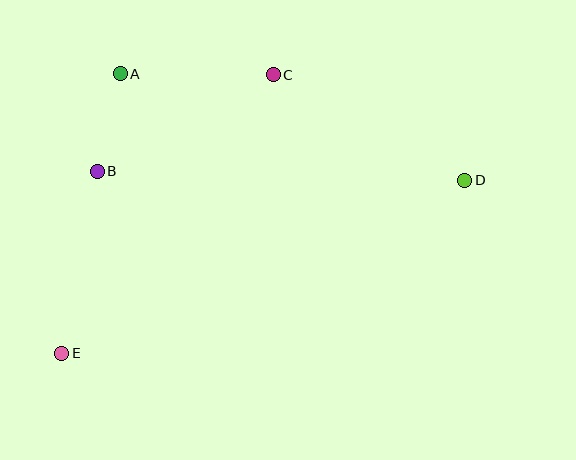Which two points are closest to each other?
Points A and B are closest to each other.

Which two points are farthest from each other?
Points D and E are farthest from each other.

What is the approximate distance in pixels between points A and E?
The distance between A and E is approximately 286 pixels.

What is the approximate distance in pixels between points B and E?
The distance between B and E is approximately 186 pixels.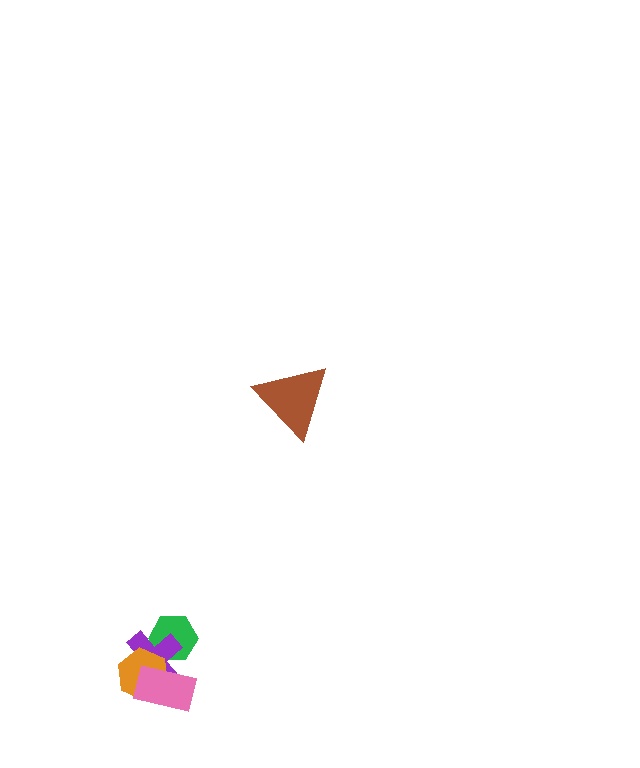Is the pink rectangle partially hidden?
No, no other shape covers it.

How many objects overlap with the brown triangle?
0 objects overlap with the brown triangle.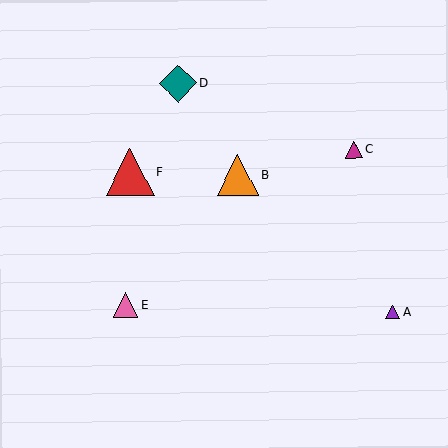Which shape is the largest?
The red triangle (labeled F) is the largest.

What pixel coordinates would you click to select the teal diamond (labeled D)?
Click at (178, 83) to select the teal diamond D.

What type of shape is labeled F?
Shape F is a red triangle.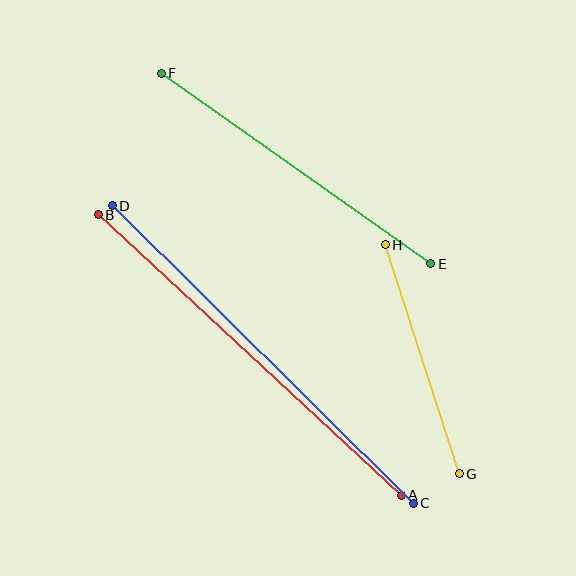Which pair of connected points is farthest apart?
Points C and D are farthest apart.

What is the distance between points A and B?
The distance is approximately 413 pixels.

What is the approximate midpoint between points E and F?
The midpoint is at approximately (296, 168) pixels.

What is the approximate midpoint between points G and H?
The midpoint is at approximately (422, 359) pixels.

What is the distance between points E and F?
The distance is approximately 330 pixels.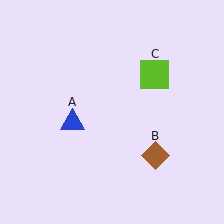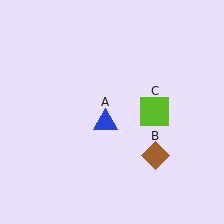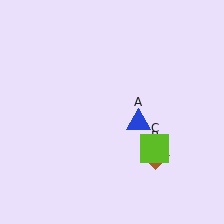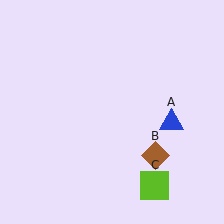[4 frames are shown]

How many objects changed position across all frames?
2 objects changed position: blue triangle (object A), lime square (object C).